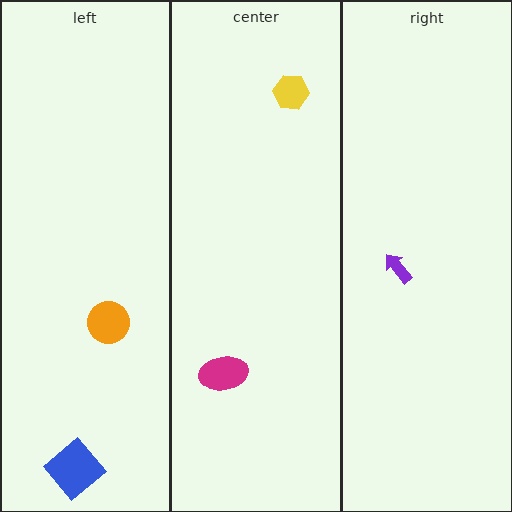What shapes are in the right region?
The purple arrow.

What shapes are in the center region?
The magenta ellipse, the yellow hexagon.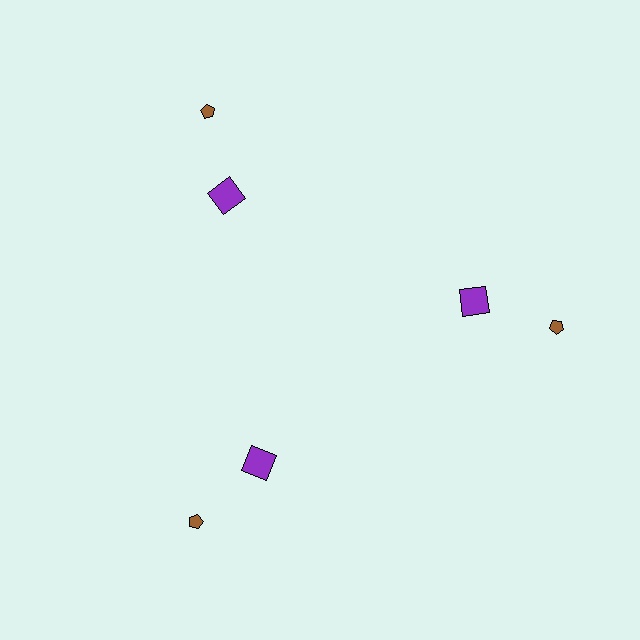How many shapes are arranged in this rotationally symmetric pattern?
There are 6 shapes, arranged in 3 groups of 2.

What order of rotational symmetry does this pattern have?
This pattern has 3-fold rotational symmetry.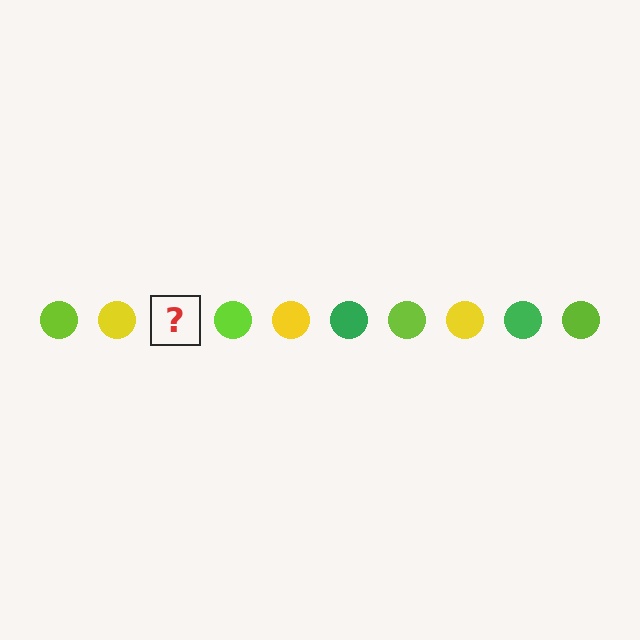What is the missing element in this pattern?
The missing element is a green circle.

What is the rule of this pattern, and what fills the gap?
The rule is that the pattern cycles through lime, yellow, green circles. The gap should be filled with a green circle.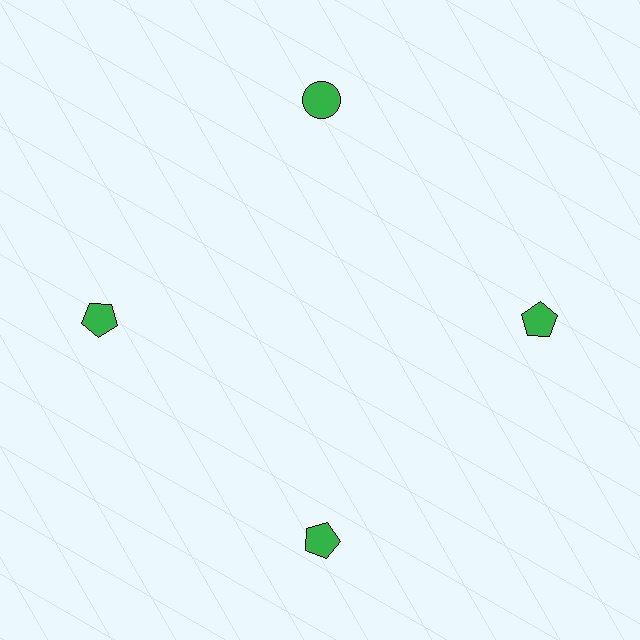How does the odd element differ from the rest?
It has a different shape: circle instead of pentagon.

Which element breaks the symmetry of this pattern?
The green circle at roughly the 12 o'clock position breaks the symmetry. All other shapes are green pentagons.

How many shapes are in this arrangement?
There are 4 shapes arranged in a ring pattern.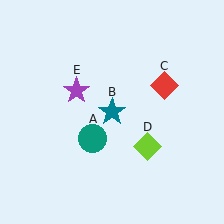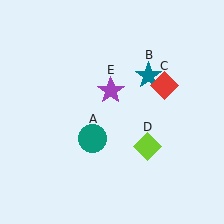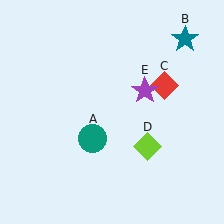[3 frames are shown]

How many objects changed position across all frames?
2 objects changed position: teal star (object B), purple star (object E).